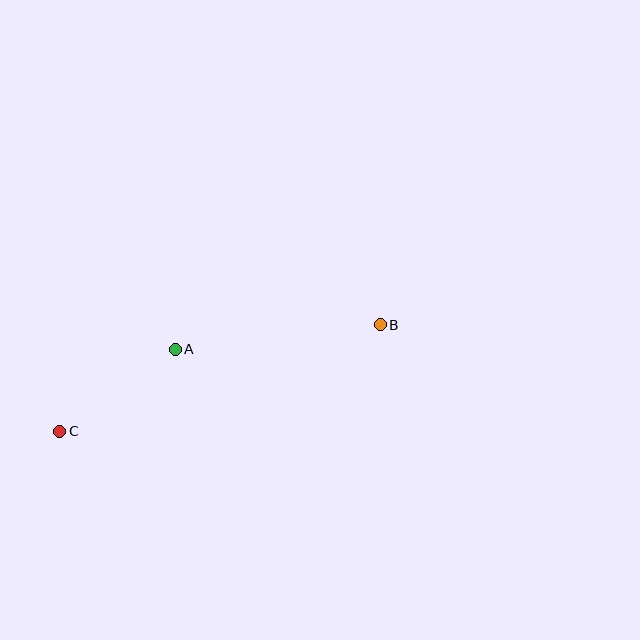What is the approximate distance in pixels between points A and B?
The distance between A and B is approximately 206 pixels.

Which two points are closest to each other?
Points A and C are closest to each other.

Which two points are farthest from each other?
Points B and C are farthest from each other.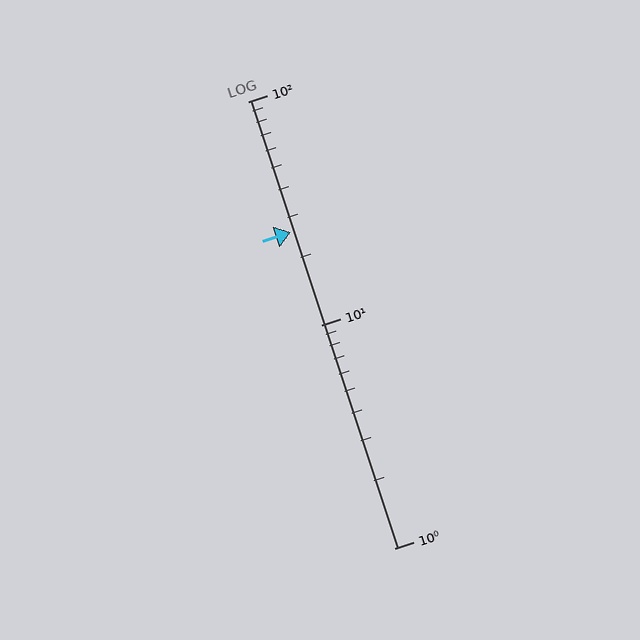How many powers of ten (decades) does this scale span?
The scale spans 2 decades, from 1 to 100.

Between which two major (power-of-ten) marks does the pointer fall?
The pointer is between 10 and 100.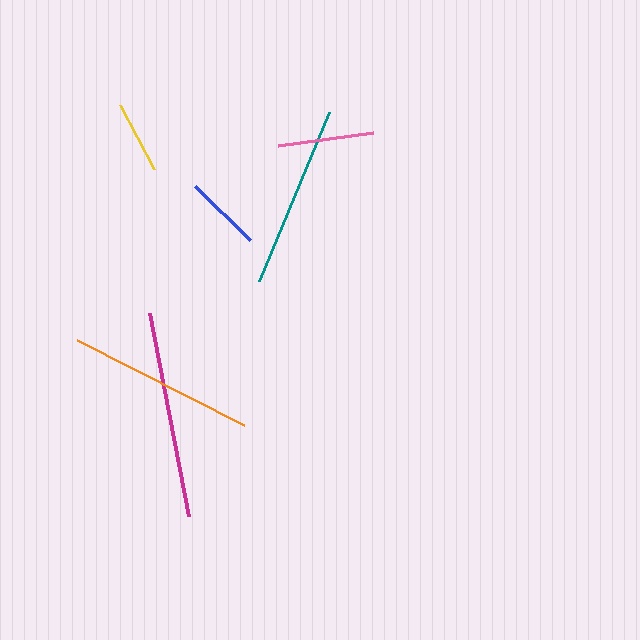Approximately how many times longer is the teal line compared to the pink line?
The teal line is approximately 1.9 times the length of the pink line.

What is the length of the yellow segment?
The yellow segment is approximately 73 pixels long.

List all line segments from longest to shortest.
From longest to shortest: magenta, orange, teal, pink, blue, yellow.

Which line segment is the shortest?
The yellow line is the shortest at approximately 73 pixels.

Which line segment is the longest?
The magenta line is the longest at approximately 208 pixels.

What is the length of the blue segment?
The blue segment is approximately 77 pixels long.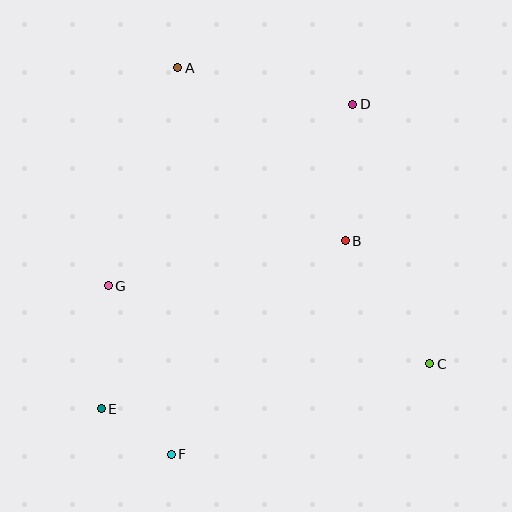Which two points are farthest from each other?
Points D and E are farthest from each other.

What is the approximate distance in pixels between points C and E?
The distance between C and E is approximately 331 pixels.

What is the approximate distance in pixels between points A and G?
The distance between A and G is approximately 228 pixels.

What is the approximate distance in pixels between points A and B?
The distance between A and B is approximately 241 pixels.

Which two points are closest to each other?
Points E and F are closest to each other.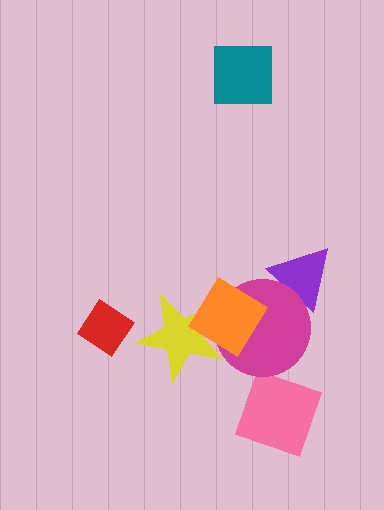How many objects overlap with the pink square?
0 objects overlap with the pink square.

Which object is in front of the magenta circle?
The orange diamond is in front of the magenta circle.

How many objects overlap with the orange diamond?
2 objects overlap with the orange diamond.